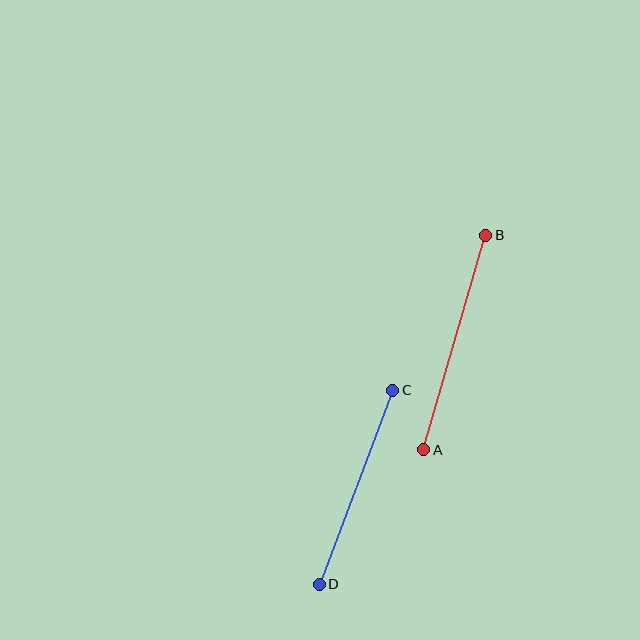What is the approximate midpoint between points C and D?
The midpoint is at approximately (356, 487) pixels.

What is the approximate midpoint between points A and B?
The midpoint is at approximately (455, 342) pixels.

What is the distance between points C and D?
The distance is approximately 208 pixels.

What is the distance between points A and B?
The distance is approximately 223 pixels.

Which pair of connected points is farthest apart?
Points A and B are farthest apart.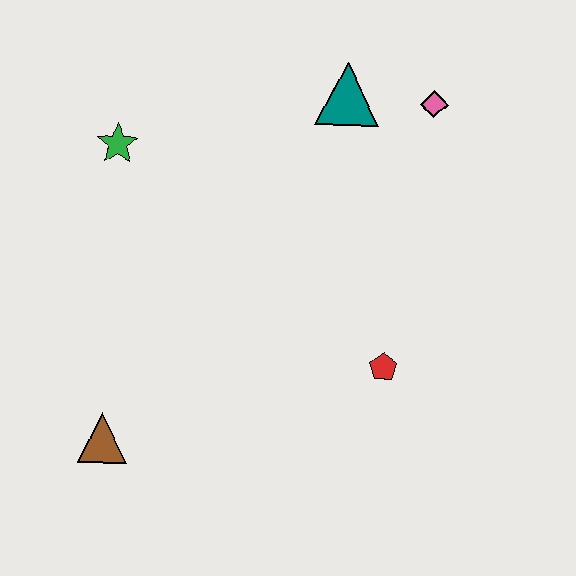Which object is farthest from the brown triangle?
The pink diamond is farthest from the brown triangle.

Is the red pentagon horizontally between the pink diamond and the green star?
Yes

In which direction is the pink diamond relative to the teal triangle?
The pink diamond is to the right of the teal triangle.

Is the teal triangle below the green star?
No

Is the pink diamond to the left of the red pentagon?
No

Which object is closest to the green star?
The teal triangle is closest to the green star.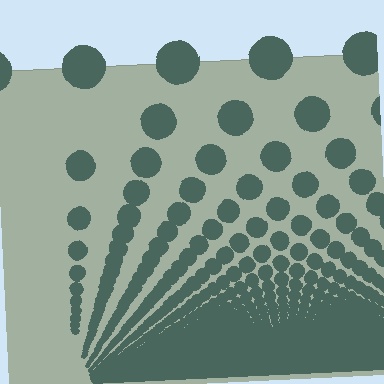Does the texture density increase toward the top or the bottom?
Density increases toward the bottom.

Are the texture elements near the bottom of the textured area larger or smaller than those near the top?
Smaller. The gradient is inverted — elements near the bottom are smaller and denser.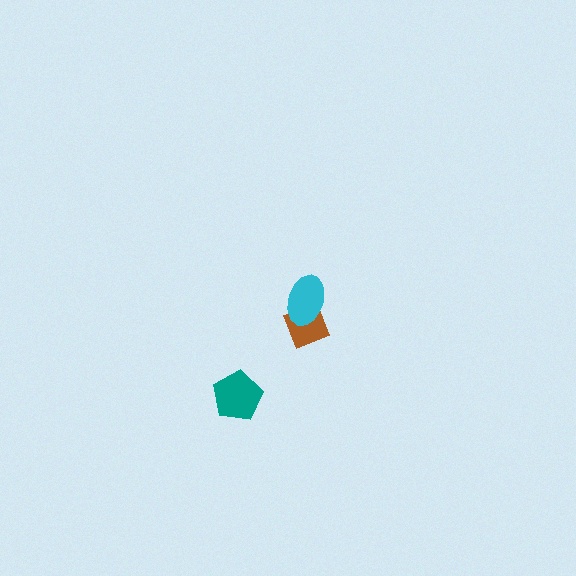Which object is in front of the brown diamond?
The cyan ellipse is in front of the brown diamond.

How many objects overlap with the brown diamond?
1 object overlaps with the brown diamond.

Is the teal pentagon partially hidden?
No, no other shape covers it.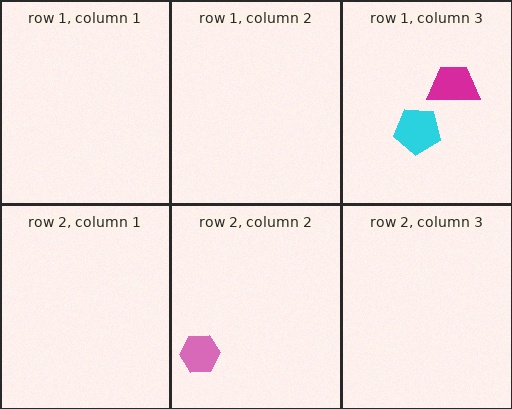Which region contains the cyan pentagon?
The row 1, column 3 region.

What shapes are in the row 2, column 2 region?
The pink hexagon.